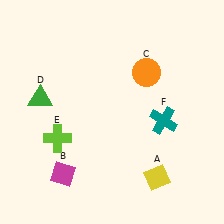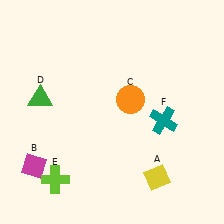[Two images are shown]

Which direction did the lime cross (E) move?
The lime cross (E) moved down.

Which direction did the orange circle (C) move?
The orange circle (C) moved down.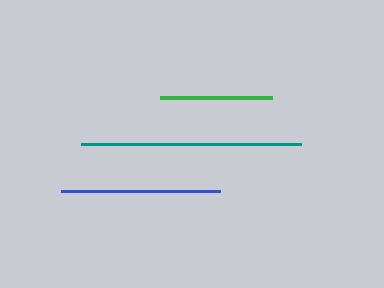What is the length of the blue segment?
The blue segment is approximately 159 pixels long.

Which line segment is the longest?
The teal line is the longest at approximately 220 pixels.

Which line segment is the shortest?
The green line is the shortest at approximately 111 pixels.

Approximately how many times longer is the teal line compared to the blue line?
The teal line is approximately 1.4 times the length of the blue line.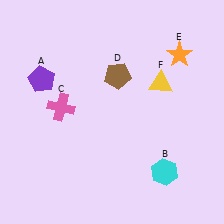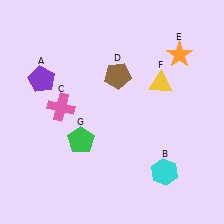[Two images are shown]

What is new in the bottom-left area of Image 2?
A green pentagon (G) was added in the bottom-left area of Image 2.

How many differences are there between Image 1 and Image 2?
There is 1 difference between the two images.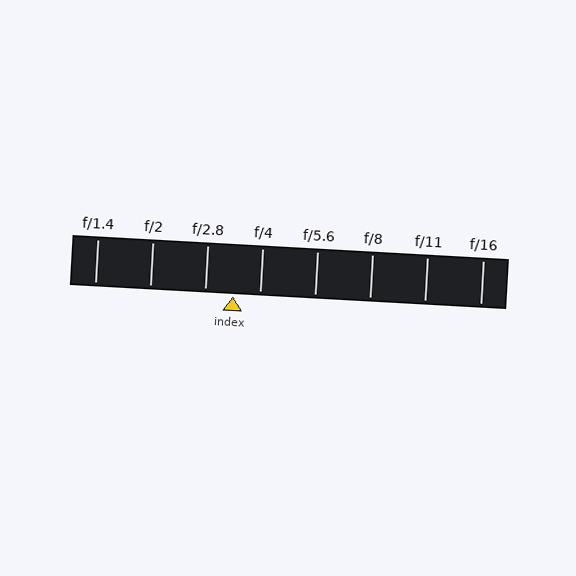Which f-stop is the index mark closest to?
The index mark is closest to f/4.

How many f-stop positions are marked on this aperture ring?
There are 8 f-stop positions marked.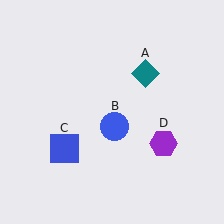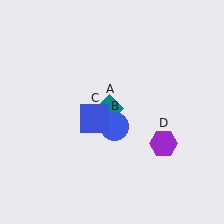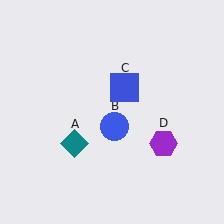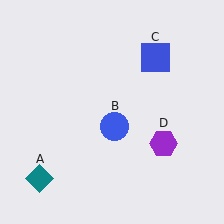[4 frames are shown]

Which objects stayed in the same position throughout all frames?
Blue circle (object B) and purple hexagon (object D) remained stationary.